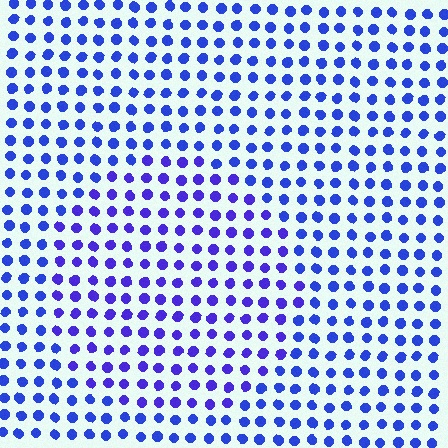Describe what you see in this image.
The image is filled with small blue elements in a uniform arrangement. A circle-shaped region is visible where the elements are tinted to a slightly different hue, forming a subtle color boundary.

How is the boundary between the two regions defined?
The boundary is defined purely by a slight shift in hue (about 20 degrees). Spacing, size, and orientation are identical on both sides.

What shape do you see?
I see a circle.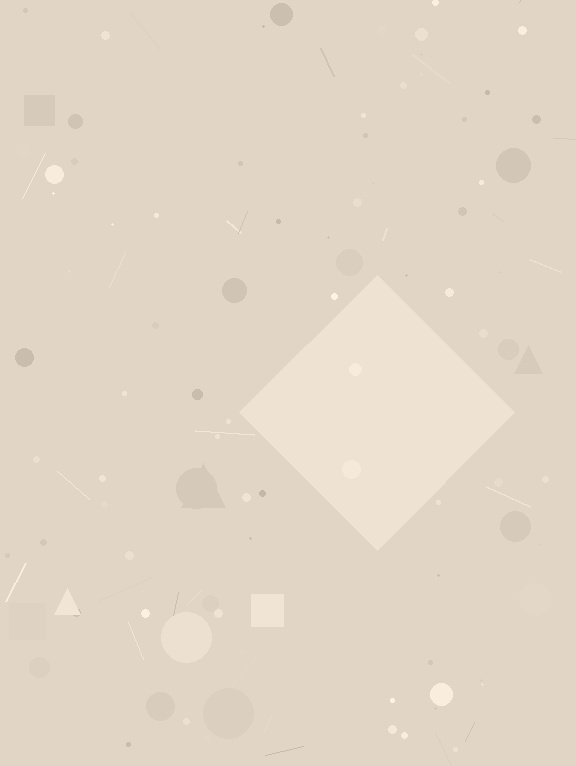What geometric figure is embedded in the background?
A diamond is embedded in the background.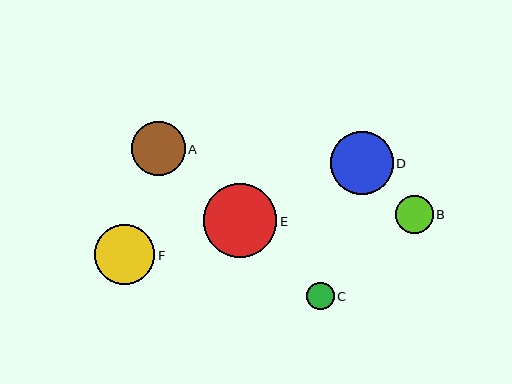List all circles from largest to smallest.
From largest to smallest: E, D, F, A, B, C.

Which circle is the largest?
Circle E is the largest with a size of approximately 74 pixels.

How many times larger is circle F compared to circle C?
Circle F is approximately 2.2 times the size of circle C.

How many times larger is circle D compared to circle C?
Circle D is approximately 2.3 times the size of circle C.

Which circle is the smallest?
Circle C is the smallest with a size of approximately 28 pixels.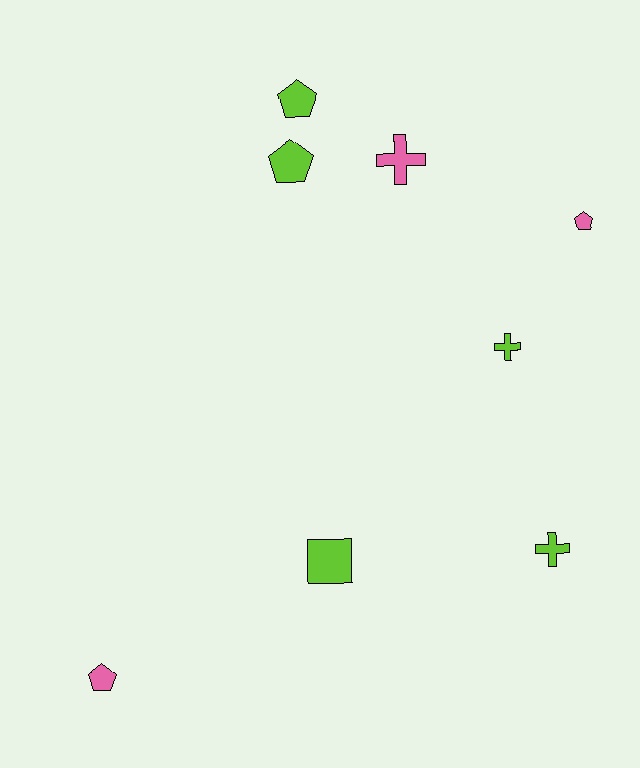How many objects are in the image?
There are 8 objects.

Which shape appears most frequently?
Pentagon, with 4 objects.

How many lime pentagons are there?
There are 2 lime pentagons.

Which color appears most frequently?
Lime, with 5 objects.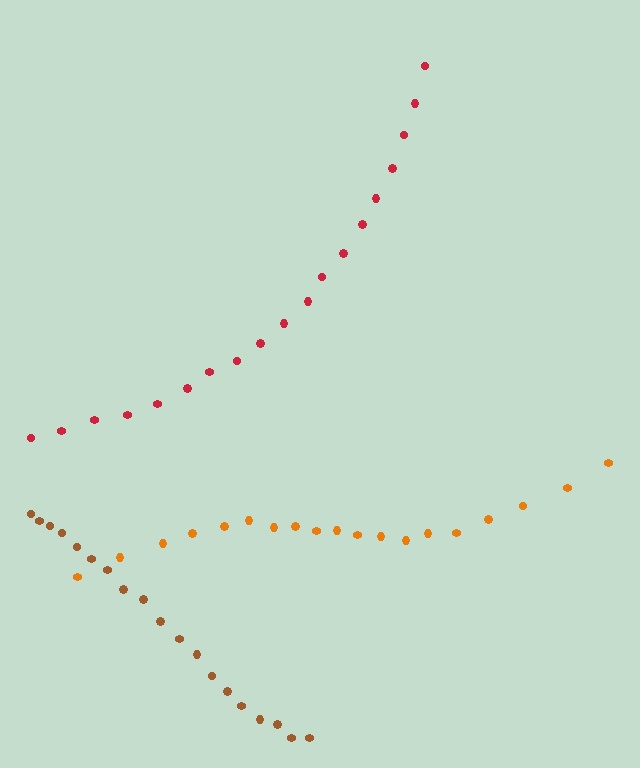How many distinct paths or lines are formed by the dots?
There are 3 distinct paths.